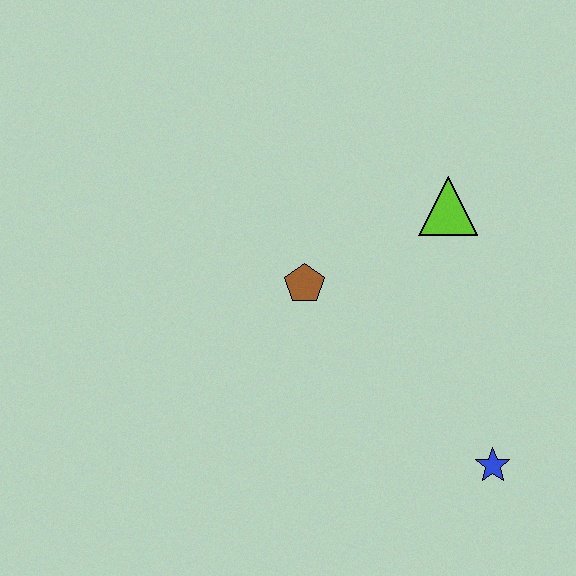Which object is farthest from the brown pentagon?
The blue star is farthest from the brown pentagon.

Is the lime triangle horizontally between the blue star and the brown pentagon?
Yes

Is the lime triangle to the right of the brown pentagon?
Yes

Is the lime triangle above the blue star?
Yes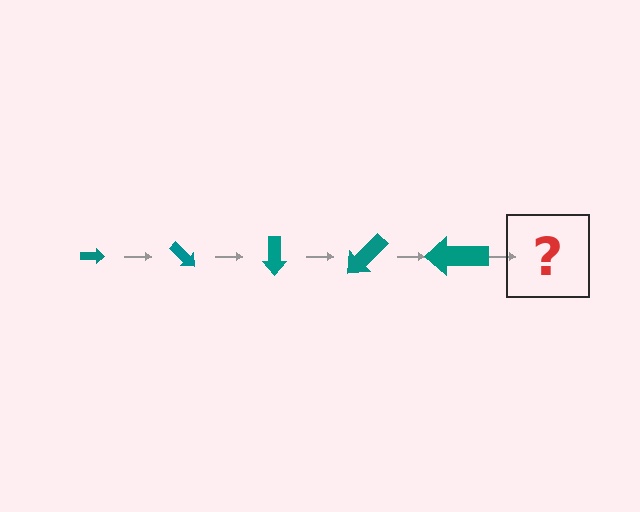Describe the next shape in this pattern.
It should be an arrow, larger than the previous one and rotated 225 degrees from the start.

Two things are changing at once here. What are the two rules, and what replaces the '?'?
The two rules are that the arrow grows larger each step and it rotates 45 degrees each step. The '?' should be an arrow, larger than the previous one and rotated 225 degrees from the start.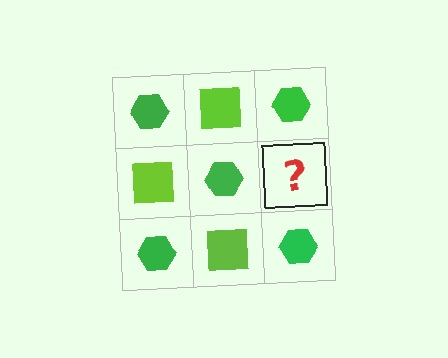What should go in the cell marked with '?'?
The missing cell should contain a lime square.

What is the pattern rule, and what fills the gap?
The rule is that it alternates green hexagon and lime square in a checkerboard pattern. The gap should be filled with a lime square.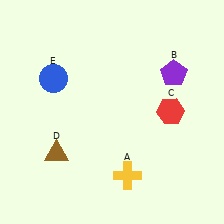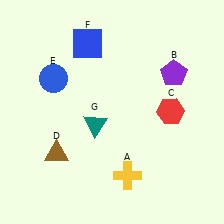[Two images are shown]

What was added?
A blue square (F), a teal triangle (G) were added in Image 2.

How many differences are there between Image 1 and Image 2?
There are 2 differences between the two images.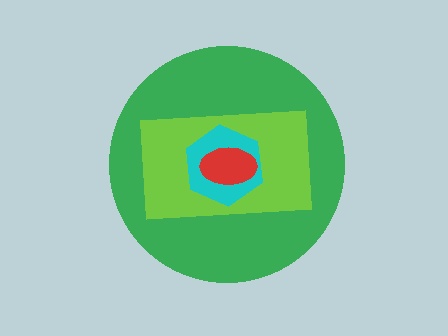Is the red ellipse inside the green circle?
Yes.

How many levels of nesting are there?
4.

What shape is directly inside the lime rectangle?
The cyan hexagon.